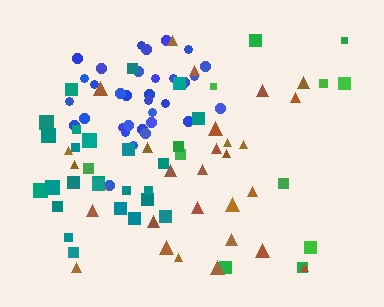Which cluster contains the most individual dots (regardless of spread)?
Blue (33).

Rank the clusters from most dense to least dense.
blue, teal, brown, green.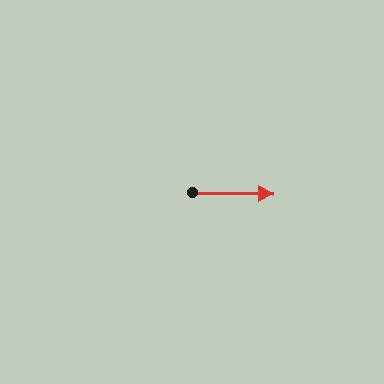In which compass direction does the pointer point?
East.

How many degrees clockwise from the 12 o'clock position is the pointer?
Approximately 91 degrees.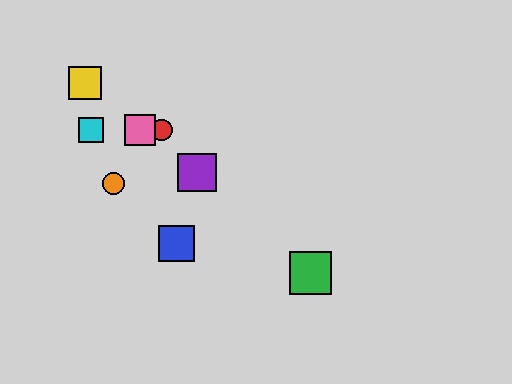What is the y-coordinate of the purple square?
The purple square is at y≈172.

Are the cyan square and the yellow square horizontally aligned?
No, the cyan square is at y≈130 and the yellow square is at y≈83.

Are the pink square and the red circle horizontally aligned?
Yes, both are at y≈130.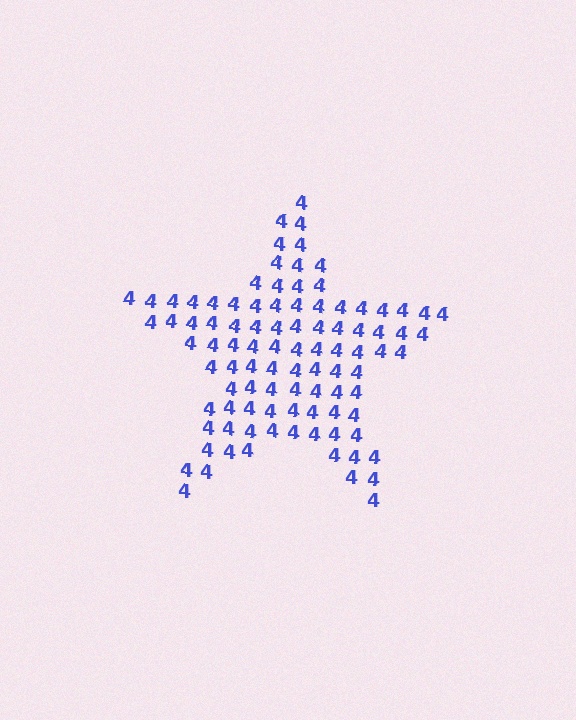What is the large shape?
The large shape is a star.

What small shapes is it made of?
It is made of small digit 4's.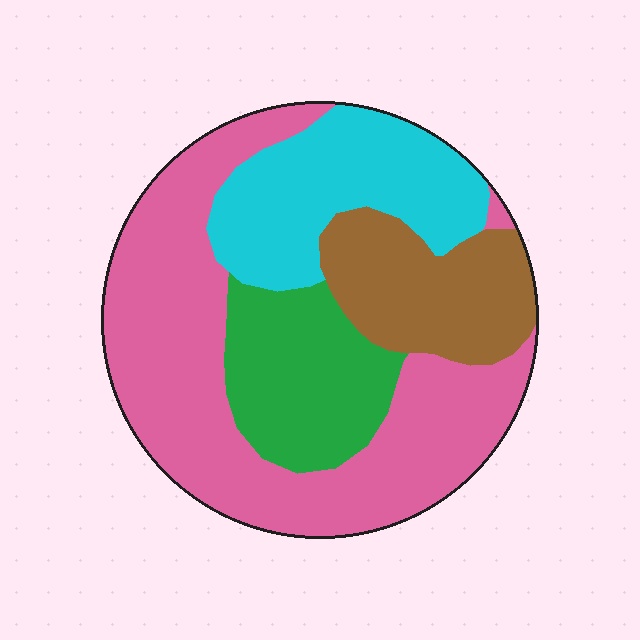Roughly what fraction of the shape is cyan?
Cyan covers 21% of the shape.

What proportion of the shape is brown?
Brown covers roughly 15% of the shape.